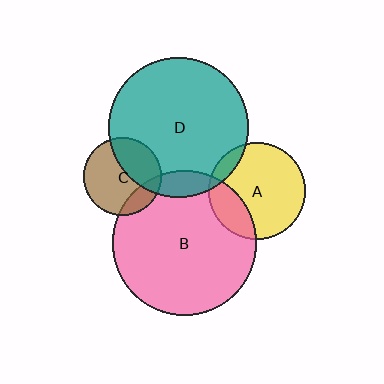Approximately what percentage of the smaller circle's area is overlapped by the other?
Approximately 10%.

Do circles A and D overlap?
Yes.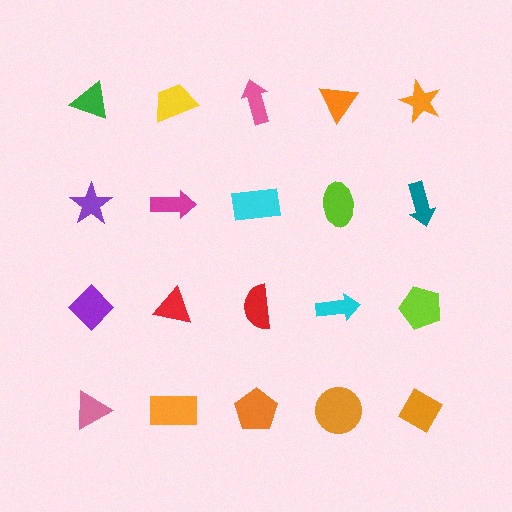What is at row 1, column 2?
A yellow trapezoid.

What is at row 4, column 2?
An orange rectangle.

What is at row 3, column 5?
A lime pentagon.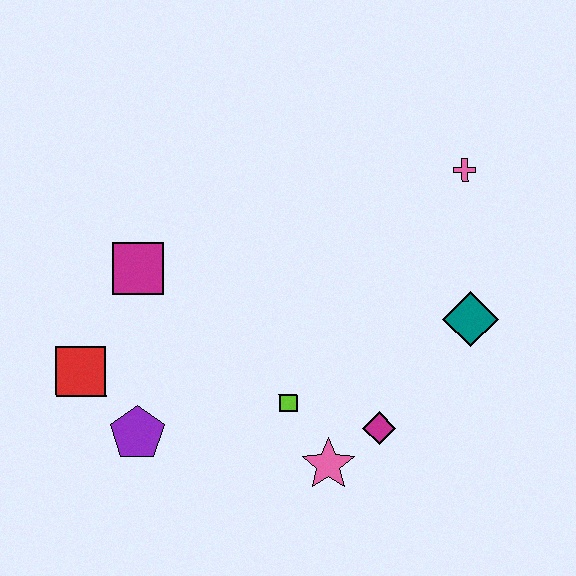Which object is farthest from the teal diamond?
The red square is farthest from the teal diamond.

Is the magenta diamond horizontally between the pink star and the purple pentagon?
No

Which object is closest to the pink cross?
The teal diamond is closest to the pink cross.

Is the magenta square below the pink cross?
Yes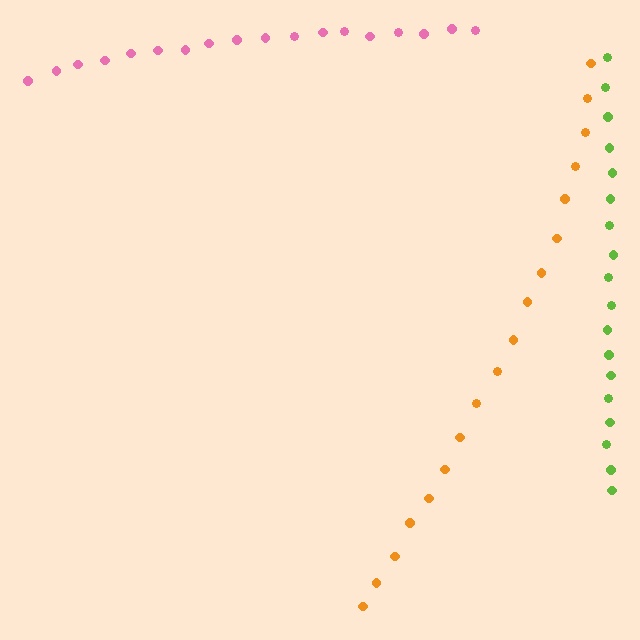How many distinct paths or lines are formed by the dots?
There are 3 distinct paths.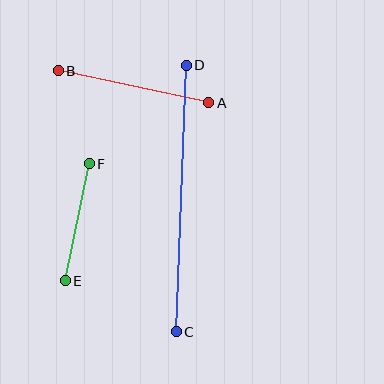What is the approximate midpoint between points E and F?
The midpoint is at approximately (77, 222) pixels.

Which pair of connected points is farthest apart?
Points C and D are farthest apart.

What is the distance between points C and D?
The distance is approximately 267 pixels.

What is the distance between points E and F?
The distance is approximately 119 pixels.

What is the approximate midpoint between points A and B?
The midpoint is at approximately (133, 87) pixels.